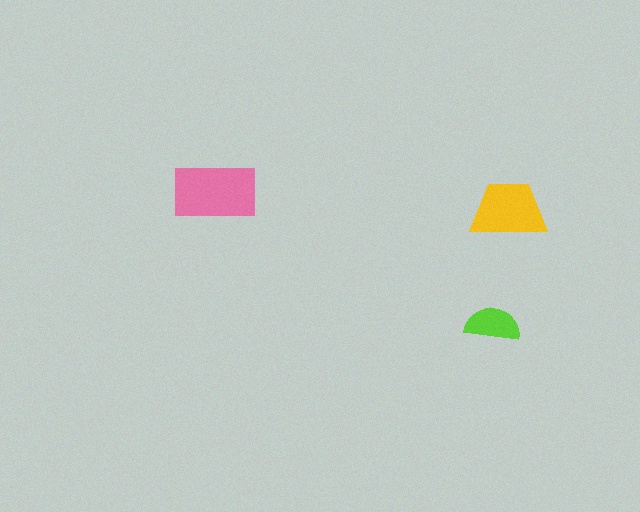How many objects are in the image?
There are 3 objects in the image.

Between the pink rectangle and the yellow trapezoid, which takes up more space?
The pink rectangle.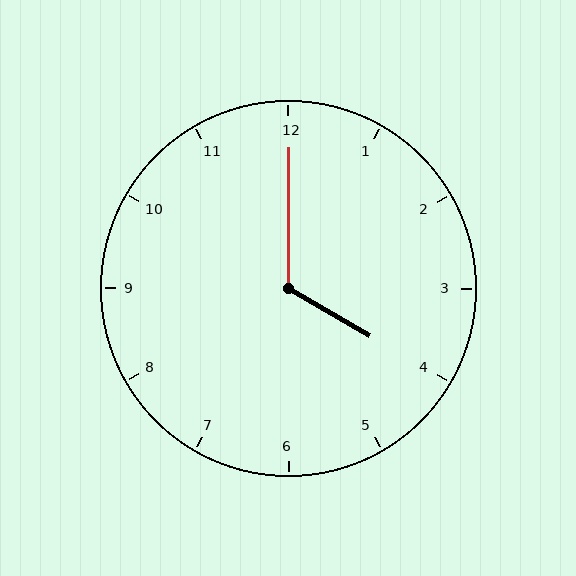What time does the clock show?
4:00.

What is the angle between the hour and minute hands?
Approximately 120 degrees.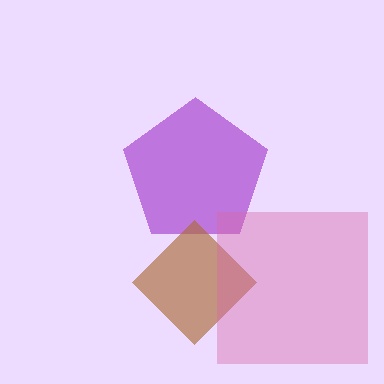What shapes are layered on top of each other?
The layered shapes are: a purple pentagon, a brown diamond, a pink square.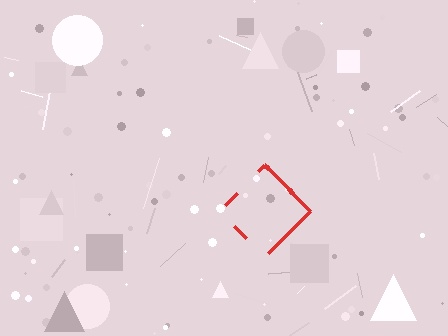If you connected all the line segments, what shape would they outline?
They would outline a diamond.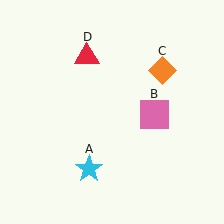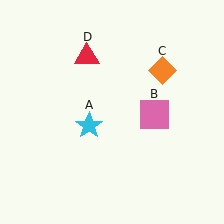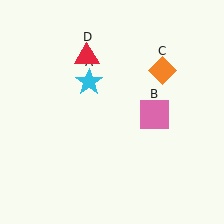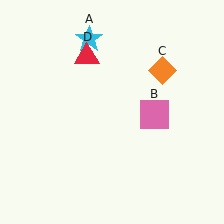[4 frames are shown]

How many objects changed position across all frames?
1 object changed position: cyan star (object A).